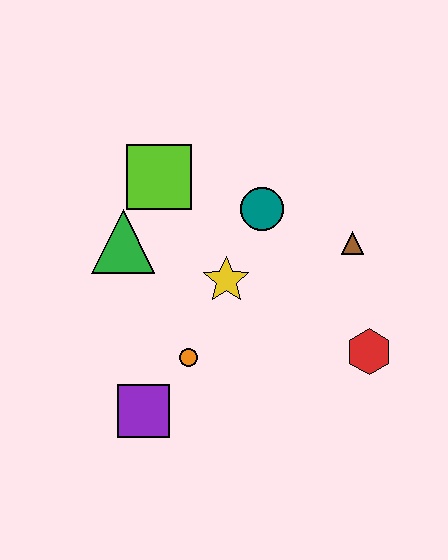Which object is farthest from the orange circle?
The brown triangle is farthest from the orange circle.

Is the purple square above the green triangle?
No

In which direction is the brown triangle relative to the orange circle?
The brown triangle is to the right of the orange circle.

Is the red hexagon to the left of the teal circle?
No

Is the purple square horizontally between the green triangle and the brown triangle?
Yes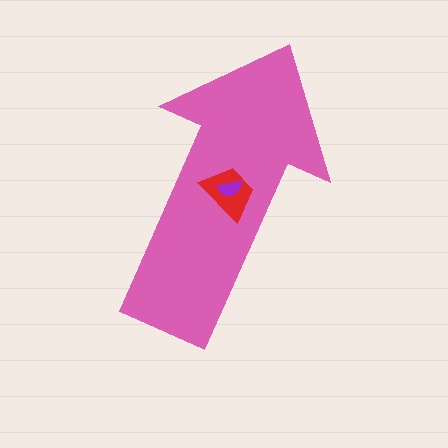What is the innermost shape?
The purple semicircle.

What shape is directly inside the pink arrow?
The red trapezoid.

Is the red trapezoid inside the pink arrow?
Yes.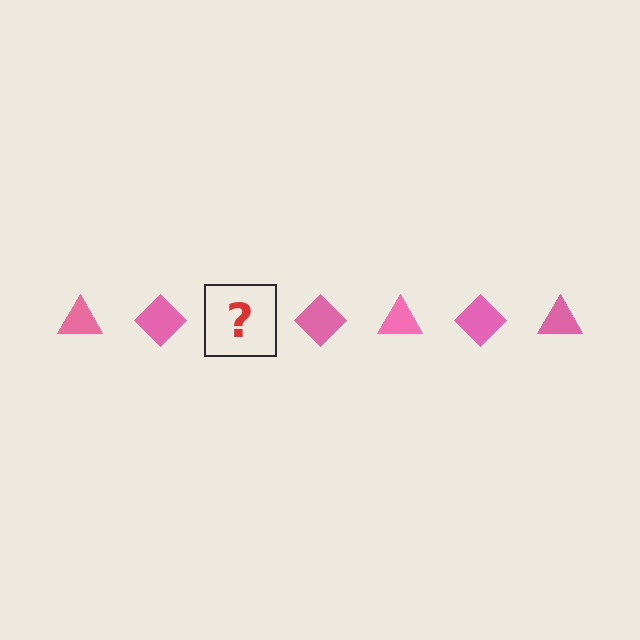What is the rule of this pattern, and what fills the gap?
The rule is that the pattern cycles through triangle, diamond shapes in pink. The gap should be filled with a pink triangle.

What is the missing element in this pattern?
The missing element is a pink triangle.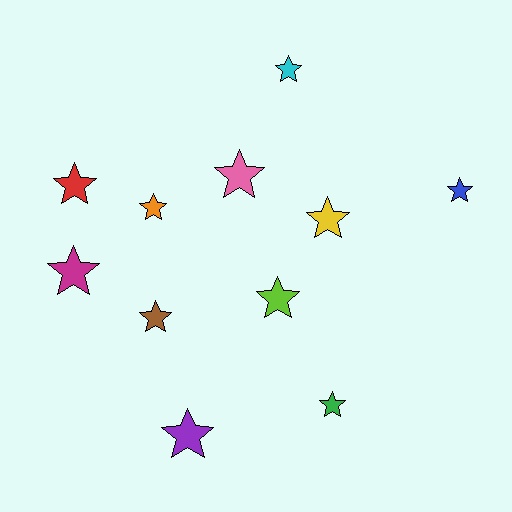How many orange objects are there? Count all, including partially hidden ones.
There is 1 orange object.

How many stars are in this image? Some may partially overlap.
There are 11 stars.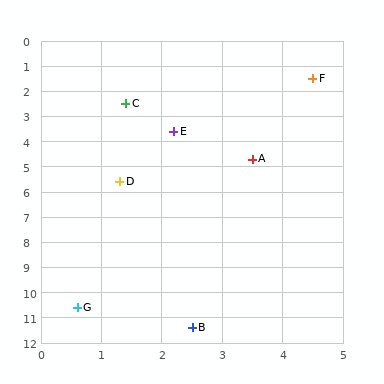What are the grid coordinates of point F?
Point F is at approximately (4.5, 1.5).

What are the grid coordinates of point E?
Point E is at approximately (2.2, 3.6).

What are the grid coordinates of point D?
Point D is at approximately (1.3, 5.6).